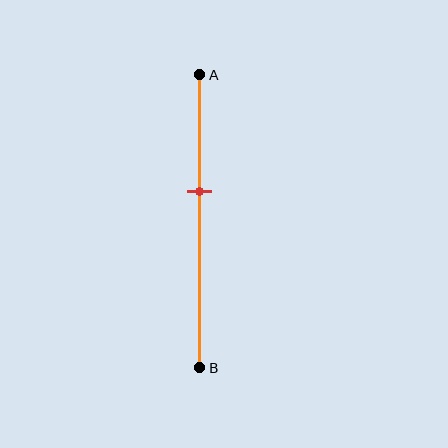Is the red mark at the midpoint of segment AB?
No, the mark is at about 40% from A, not at the 50% midpoint.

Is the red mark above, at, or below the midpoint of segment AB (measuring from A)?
The red mark is above the midpoint of segment AB.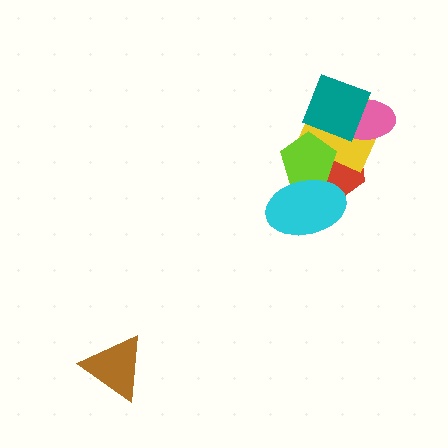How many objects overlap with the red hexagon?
3 objects overlap with the red hexagon.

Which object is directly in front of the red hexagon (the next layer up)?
The yellow square is directly in front of the red hexagon.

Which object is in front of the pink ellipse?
The teal square is in front of the pink ellipse.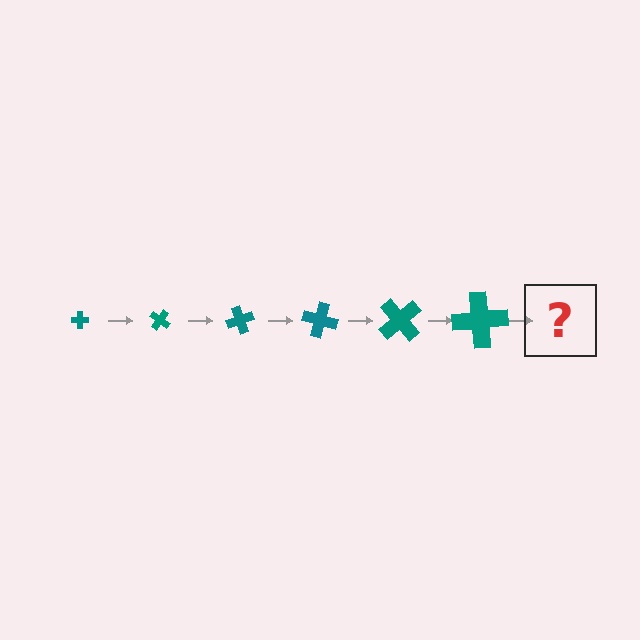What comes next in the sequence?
The next element should be a cross, larger than the previous one and rotated 210 degrees from the start.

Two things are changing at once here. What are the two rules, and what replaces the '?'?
The two rules are that the cross grows larger each step and it rotates 35 degrees each step. The '?' should be a cross, larger than the previous one and rotated 210 degrees from the start.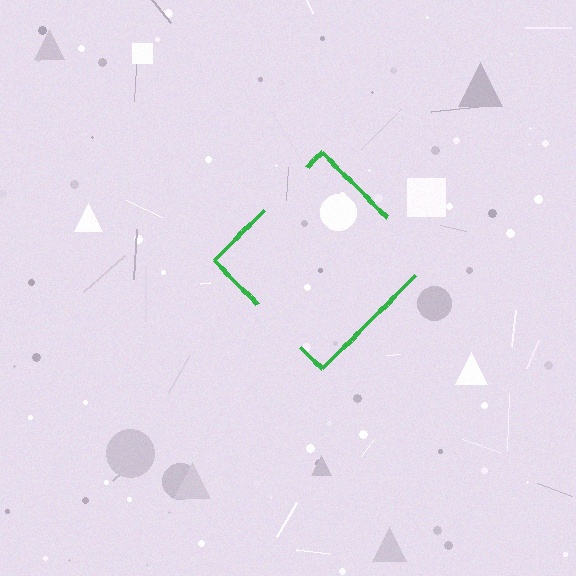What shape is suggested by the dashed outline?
The dashed outline suggests a diamond.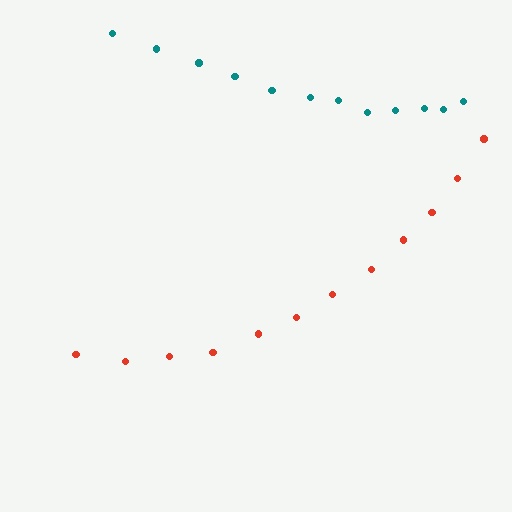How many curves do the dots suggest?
There are 2 distinct paths.